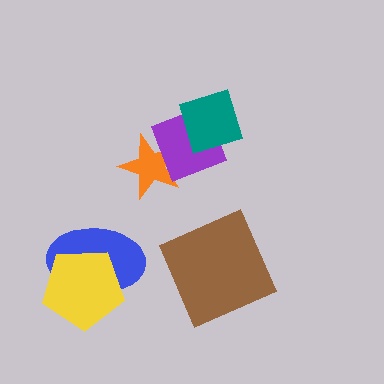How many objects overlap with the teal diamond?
1 object overlaps with the teal diamond.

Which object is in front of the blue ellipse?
The yellow pentagon is in front of the blue ellipse.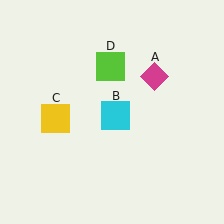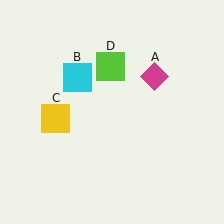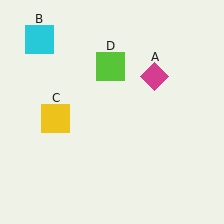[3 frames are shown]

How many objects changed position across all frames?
1 object changed position: cyan square (object B).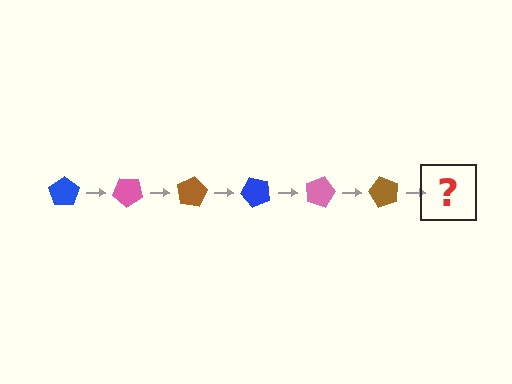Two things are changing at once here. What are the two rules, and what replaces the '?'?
The two rules are that it rotates 40 degrees each step and the color cycles through blue, pink, and brown. The '?' should be a blue pentagon, rotated 240 degrees from the start.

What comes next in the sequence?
The next element should be a blue pentagon, rotated 240 degrees from the start.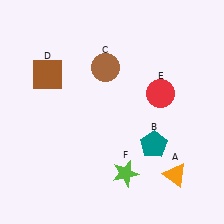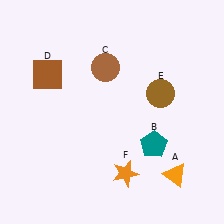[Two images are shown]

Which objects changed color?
E changed from red to brown. F changed from lime to orange.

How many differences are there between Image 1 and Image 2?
There are 2 differences between the two images.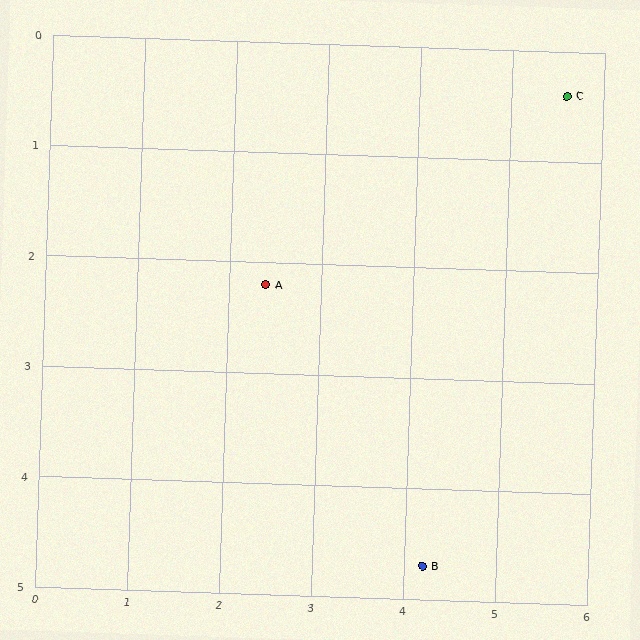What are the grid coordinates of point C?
Point C is at approximately (5.6, 0.4).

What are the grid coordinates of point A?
Point A is at approximately (2.4, 2.2).